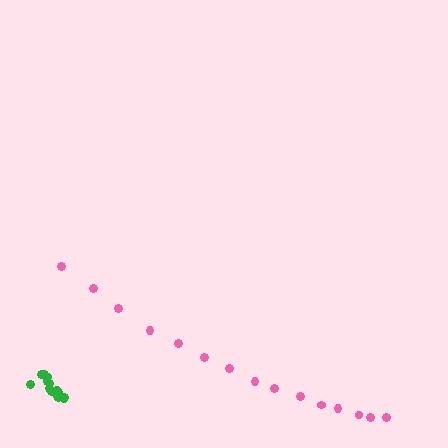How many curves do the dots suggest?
There are 2 distinct paths.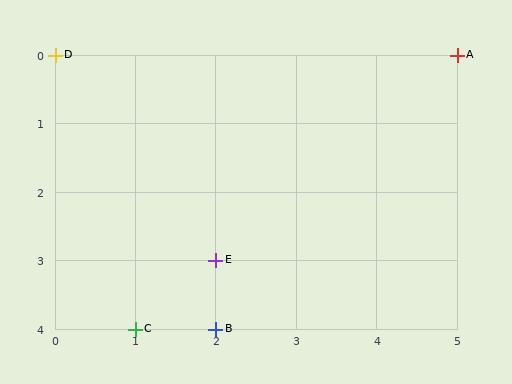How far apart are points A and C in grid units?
Points A and C are 4 columns and 4 rows apart (about 5.7 grid units diagonally).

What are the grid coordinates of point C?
Point C is at grid coordinates (1, 4).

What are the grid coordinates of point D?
Point D is at grid coordinates (0, 0).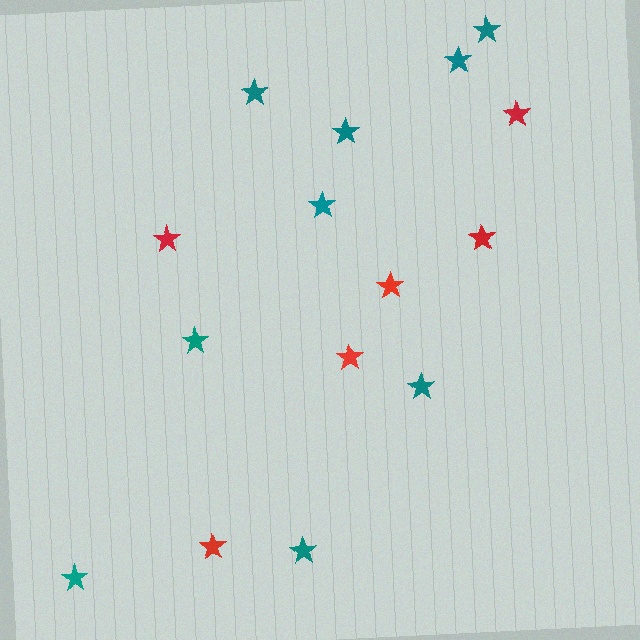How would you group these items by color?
There are 2 groups: one group of red stars (6) and one group of teal stars (9).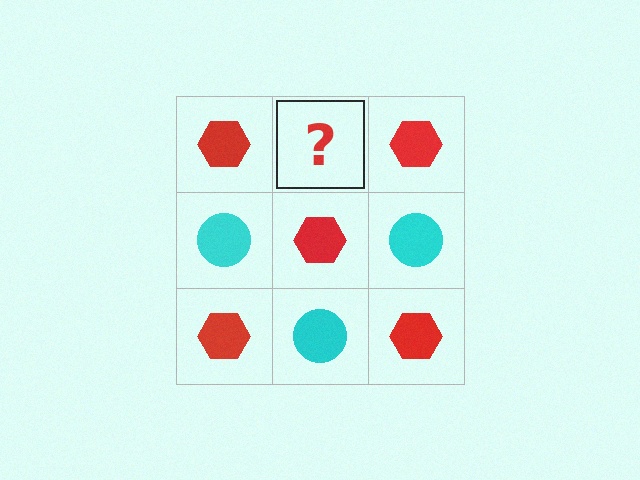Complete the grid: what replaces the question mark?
The question mark should be replaced with a cyan circle.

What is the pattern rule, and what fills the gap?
The rule is that it alternates red hexagon and cyan circle in a checkerboard pattern. The gap should be filled with a cyan circle.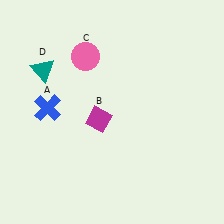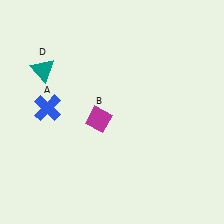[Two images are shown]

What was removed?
The pink circle (C) was removed in Image 2.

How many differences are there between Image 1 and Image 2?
There is 1 difference between the two images.